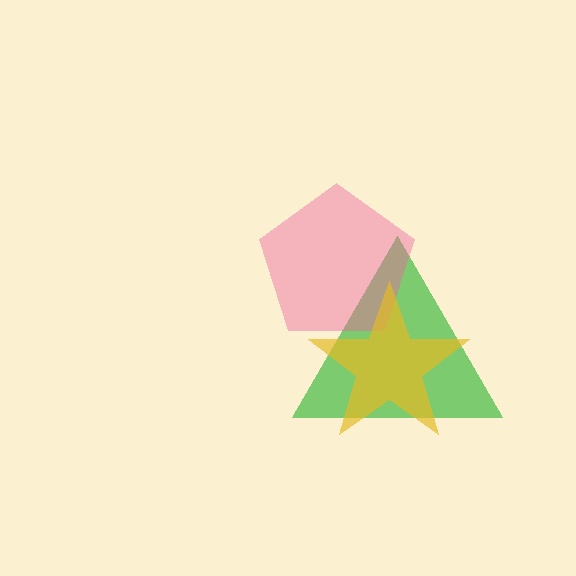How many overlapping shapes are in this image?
There are 3 overlapping shapes in the image.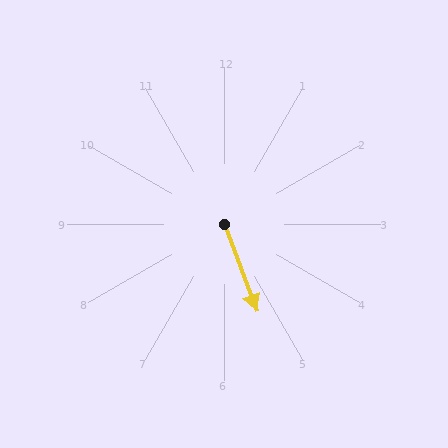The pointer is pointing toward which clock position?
Roughly 5 o'clock.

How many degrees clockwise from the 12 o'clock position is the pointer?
Approximately 159 degrees.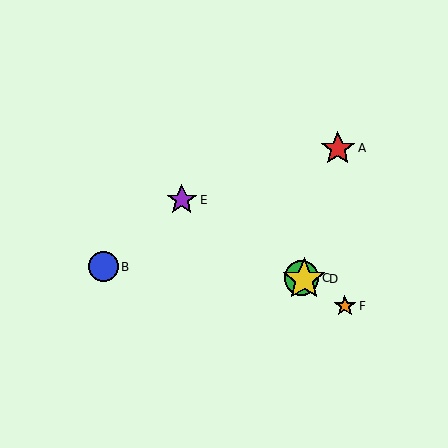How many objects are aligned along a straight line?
4 objects (C, D, E, F) are aligned along a straight line.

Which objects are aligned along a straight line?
Objects C, D, E, F are aligned along a straight line.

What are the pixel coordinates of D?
Object D is at (304, 279).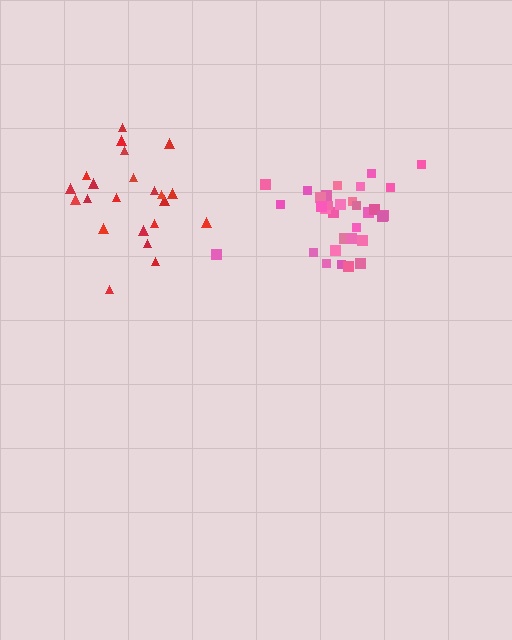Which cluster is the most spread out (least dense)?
Red.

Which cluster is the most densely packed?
Pink.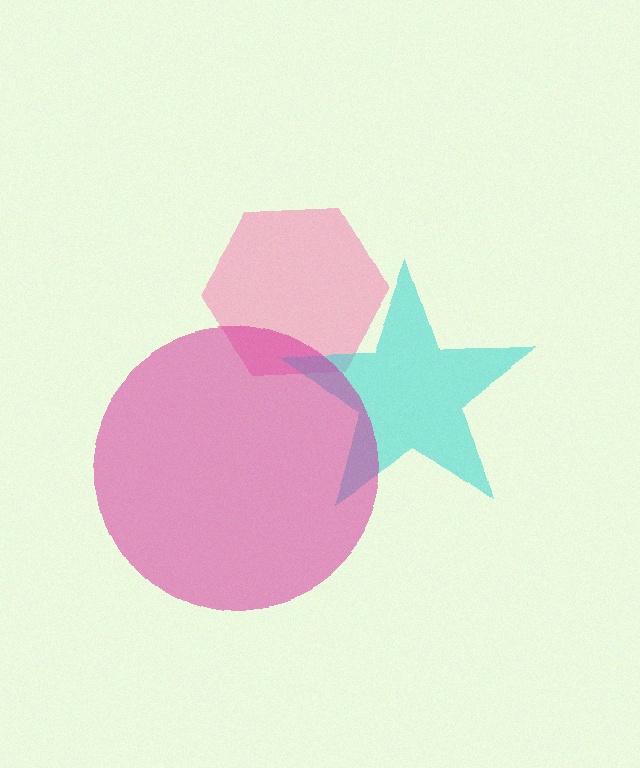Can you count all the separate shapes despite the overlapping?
Yes, there are 3 separate shapes.